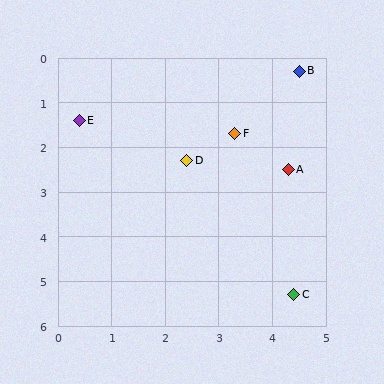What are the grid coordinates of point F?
Point F is at approximately (3.3, 1.7).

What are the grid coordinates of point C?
Point C is at approximately (4.4, 5.3).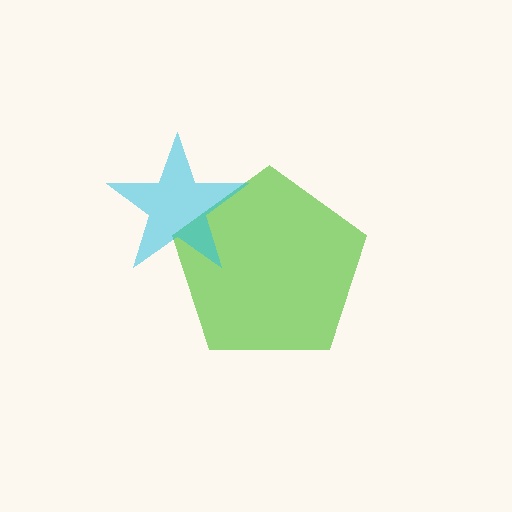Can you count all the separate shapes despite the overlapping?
Yes, there are 2 separate shapes.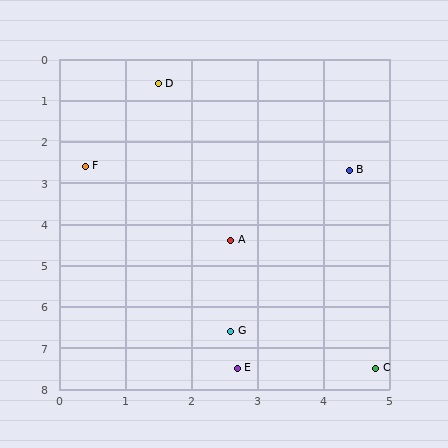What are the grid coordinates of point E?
Point E is at approximately (2.7, 7.5).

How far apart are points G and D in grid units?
Points G and D are about 6.1 grid units apart.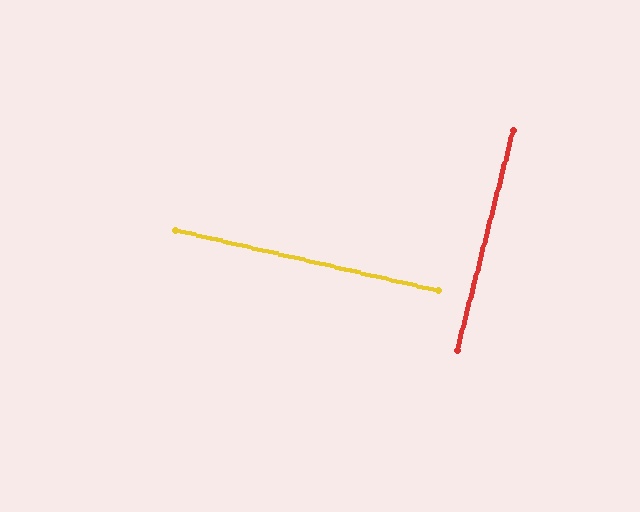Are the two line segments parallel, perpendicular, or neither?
Perpendicular — they meet at approximately 89°.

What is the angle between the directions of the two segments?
Approximately 89 degrees.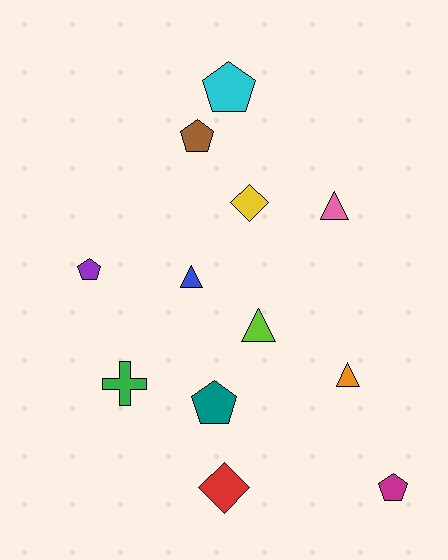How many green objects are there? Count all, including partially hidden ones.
There is 1 green object.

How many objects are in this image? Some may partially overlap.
There are 12 objects.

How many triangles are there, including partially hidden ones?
There are 4 triangles.